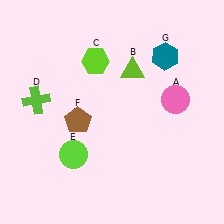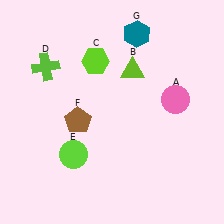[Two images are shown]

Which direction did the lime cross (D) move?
The lime cross (D) moved up.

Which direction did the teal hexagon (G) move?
The teal hexagon (G) moved left.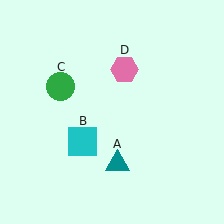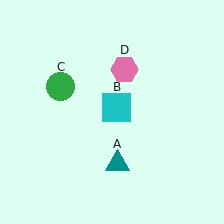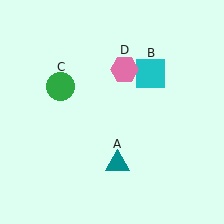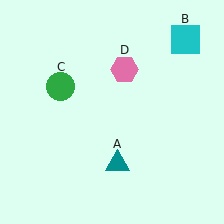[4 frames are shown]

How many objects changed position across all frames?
1 object changed position: cyan square (object B).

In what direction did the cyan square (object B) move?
The cyan square (object B) moved up and to the right.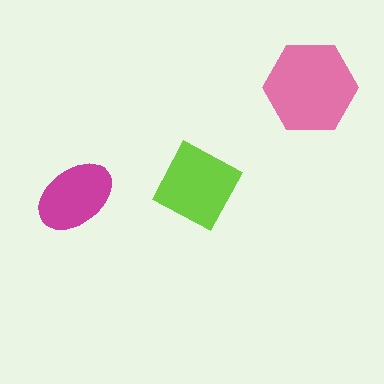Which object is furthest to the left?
The magenta ellipse is leftmost.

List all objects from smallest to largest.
The magenta ellipse, the lime diamond, the pink hexagon.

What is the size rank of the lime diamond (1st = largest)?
2nd.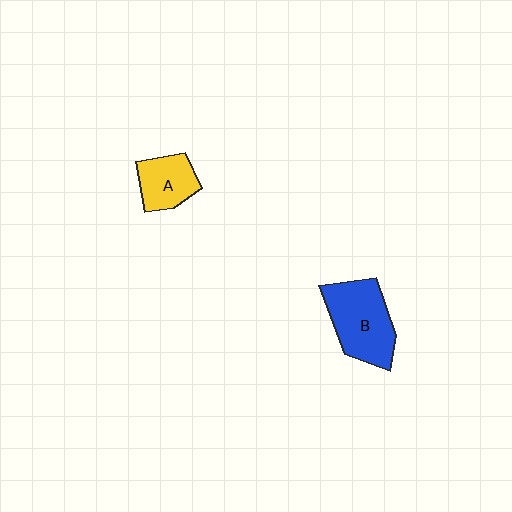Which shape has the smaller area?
Shape A (yellow).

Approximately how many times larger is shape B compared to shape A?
Approximately 1.7 times.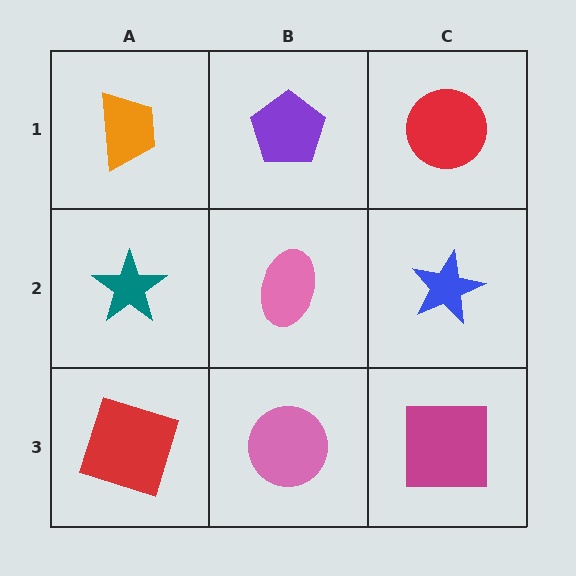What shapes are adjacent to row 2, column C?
A red circle (row 1, column C), a magenta square (row 3, column C), a pink ellipse (row 2, column B).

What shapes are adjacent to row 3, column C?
A blue star (row 2, column C), a pink circle (row 3, column B).